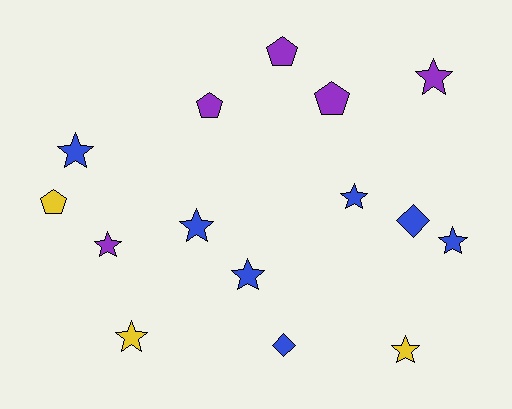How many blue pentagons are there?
There are no blue pentagons.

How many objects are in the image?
There are 15 objects.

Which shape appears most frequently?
Star, with 9 objects.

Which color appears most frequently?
Blue, with 7 objects.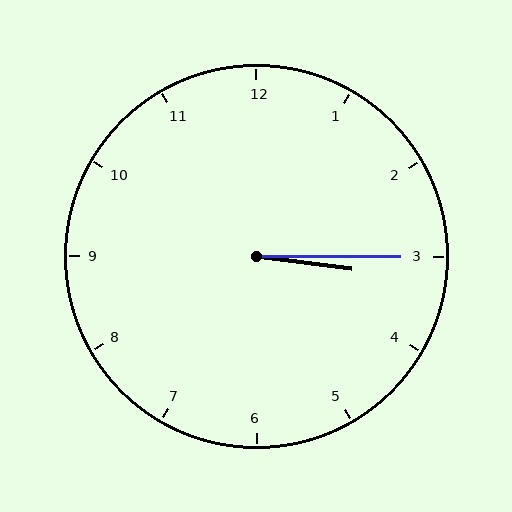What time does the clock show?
3:15.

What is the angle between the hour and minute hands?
Approximately 8 degrees.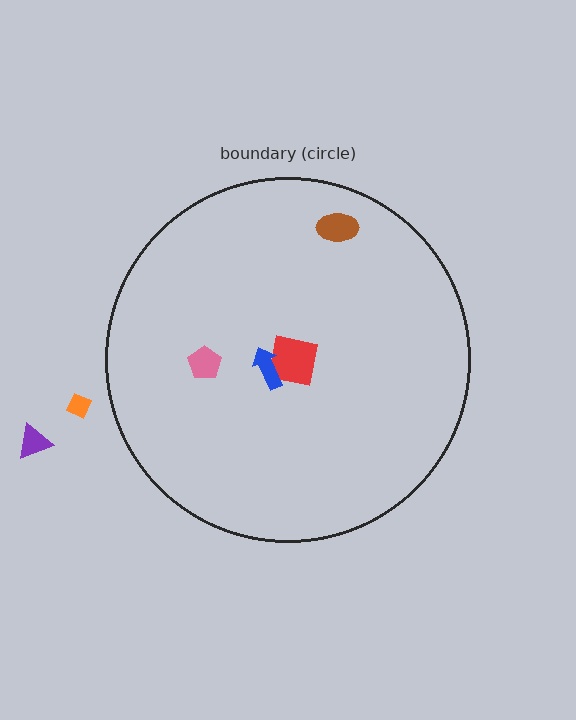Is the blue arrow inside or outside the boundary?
Inside.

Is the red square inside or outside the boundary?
Inside.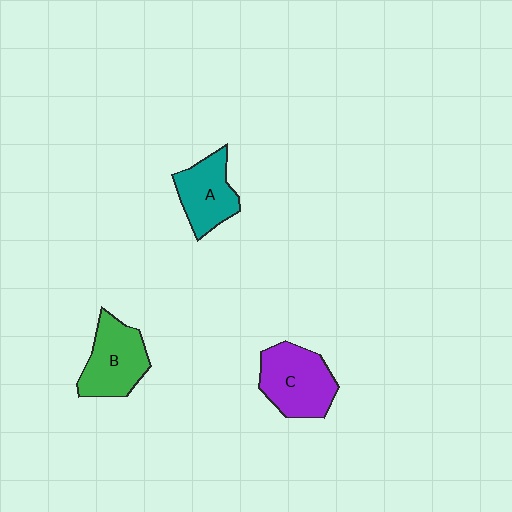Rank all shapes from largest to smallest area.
From largest to smallest: C (purple), B (green), A (teal).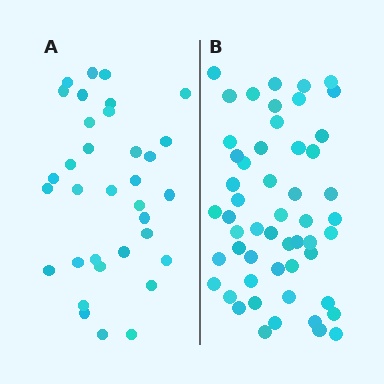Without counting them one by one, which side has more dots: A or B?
Region B (the right region) has more dots.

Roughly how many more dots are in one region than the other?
Region B has approximately 20 more dots than region A.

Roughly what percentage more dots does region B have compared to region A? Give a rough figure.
About 55% more.